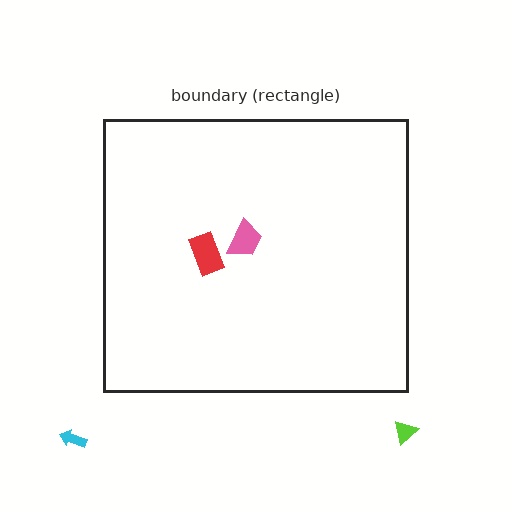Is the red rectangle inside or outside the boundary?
Inside.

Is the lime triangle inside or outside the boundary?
Outside.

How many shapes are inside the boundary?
2 inside, 2 outside.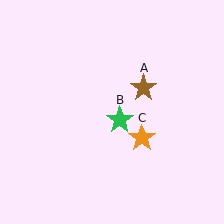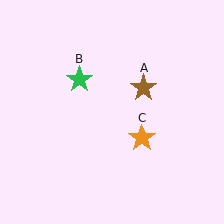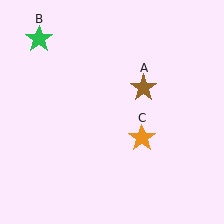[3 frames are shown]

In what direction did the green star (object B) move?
The green star (object B) moved up and to the left.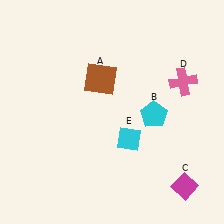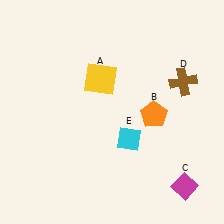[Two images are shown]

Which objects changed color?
A changed from brown to yellow. B changed from cyan to orange. D changed from pink to brown.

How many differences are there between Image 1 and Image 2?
There are 3 differences between the two images.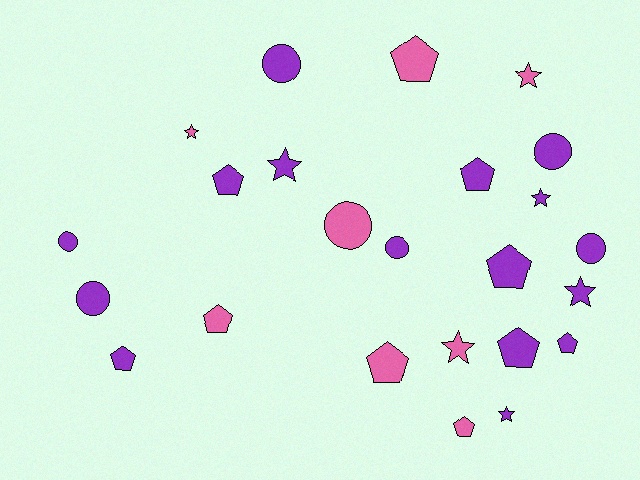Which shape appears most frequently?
Pentagon, with 10 objects.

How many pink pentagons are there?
There are 4 pink pentagons.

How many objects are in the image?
There are 24 objects.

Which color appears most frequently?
Purple, with 16 objects.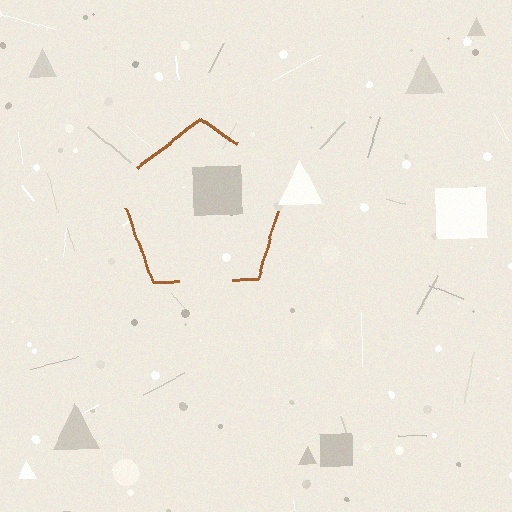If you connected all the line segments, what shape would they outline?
They would outline a pentagon.